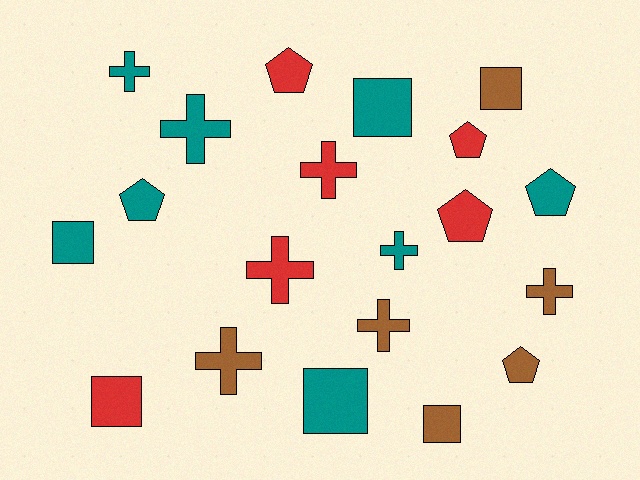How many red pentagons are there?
There are 3 red pentagons.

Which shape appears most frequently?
Cross, with 8 objects.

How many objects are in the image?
There are 20 objects.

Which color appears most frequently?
Teal, with 8 objects.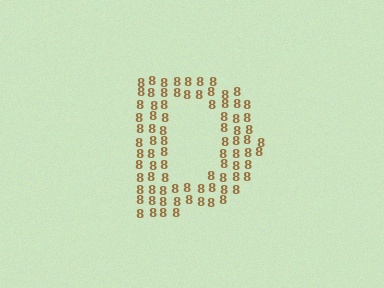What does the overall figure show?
The overall figure shows the letter D.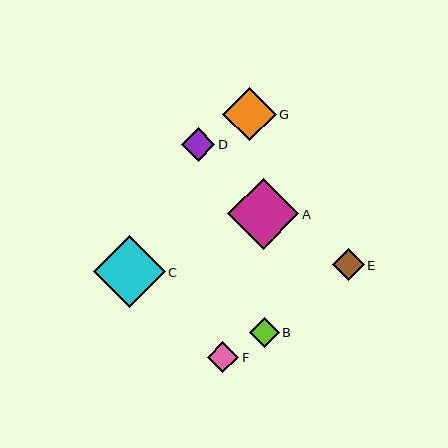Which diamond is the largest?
Diamond C is the largest with a size of approximately 72 pixels.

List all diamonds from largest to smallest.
From largest to smallest: C, A, G, D, E, F, B.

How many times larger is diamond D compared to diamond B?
Diamond D is approximately 1.1 times the size of diamond B.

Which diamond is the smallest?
Diamond B is the smallest with a size of approximately 30 pixels.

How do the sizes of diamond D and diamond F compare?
Diamond D and diamond F are approximately the same size.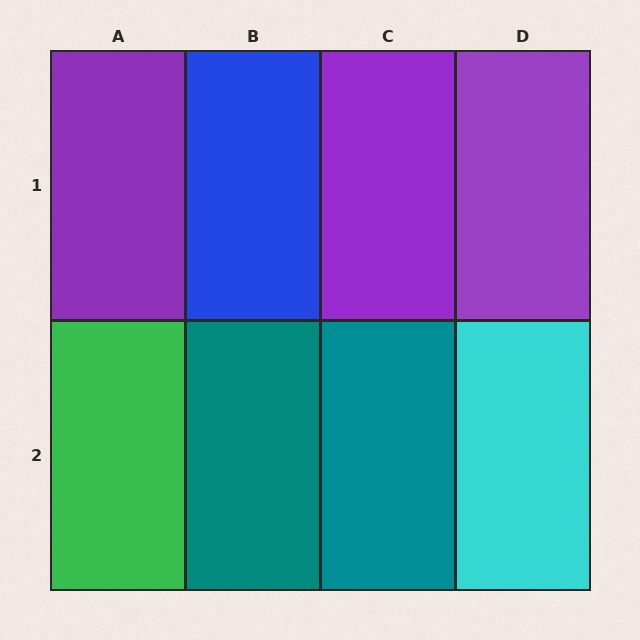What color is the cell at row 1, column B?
Blue.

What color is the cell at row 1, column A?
Purple.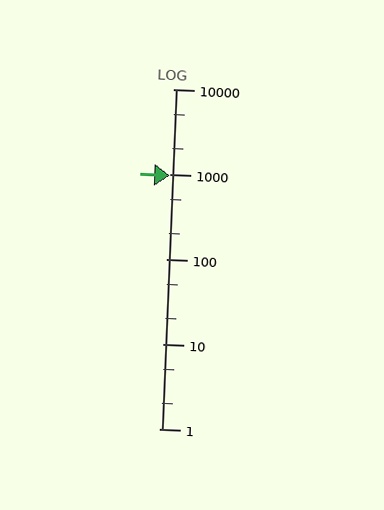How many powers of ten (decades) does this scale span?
The scale spans 4 decades, from 1 to 10000.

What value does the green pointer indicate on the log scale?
The pointer indicates approximately 970.